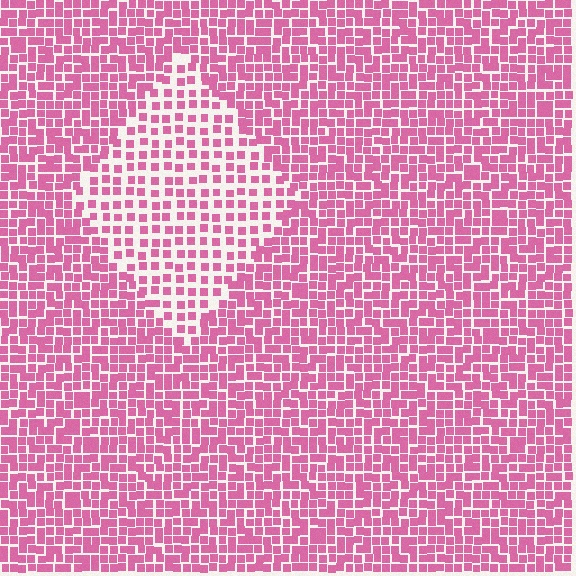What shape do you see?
I see a diamond.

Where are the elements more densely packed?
The elements are more densely packed outside the diamond boundary.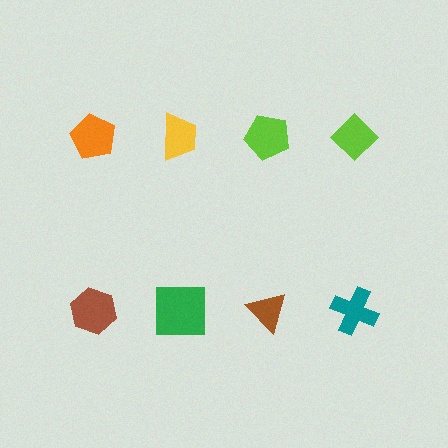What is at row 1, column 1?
An orange pentagon.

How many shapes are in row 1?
4 shapes.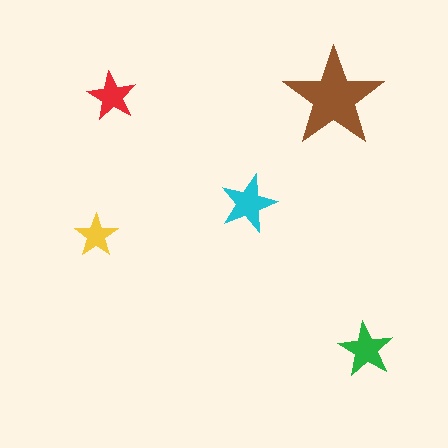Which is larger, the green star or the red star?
The green one.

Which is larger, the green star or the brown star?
The brown one.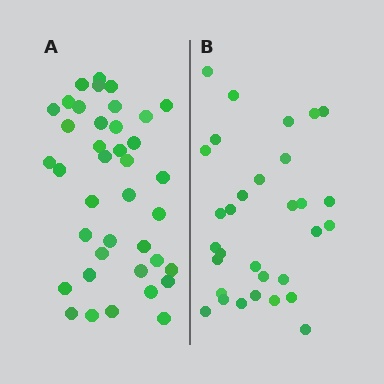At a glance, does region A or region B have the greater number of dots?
Region A (the left region) has more dots.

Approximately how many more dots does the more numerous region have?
Region A has roughly 8 or so more dots than region B.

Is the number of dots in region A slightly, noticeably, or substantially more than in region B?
Region A has noticeably more, but not dramatically so. The ratio is roughly 1.3 to 1.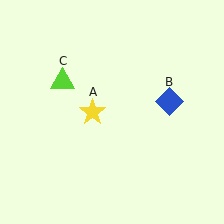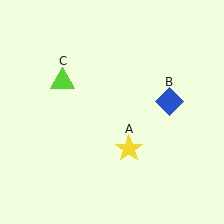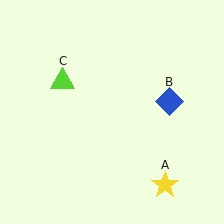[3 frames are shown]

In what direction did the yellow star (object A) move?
The yellow star (object A) moved down and to the right.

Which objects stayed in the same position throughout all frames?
Blue diamond (object B) and lime triangle (object C) remained stationary.